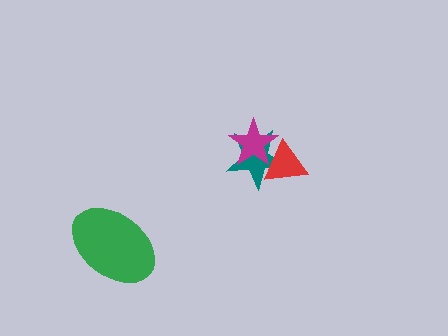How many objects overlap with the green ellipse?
0 objects overlap with the green ellipse.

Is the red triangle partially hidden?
Yes, it is partially covered by another shape.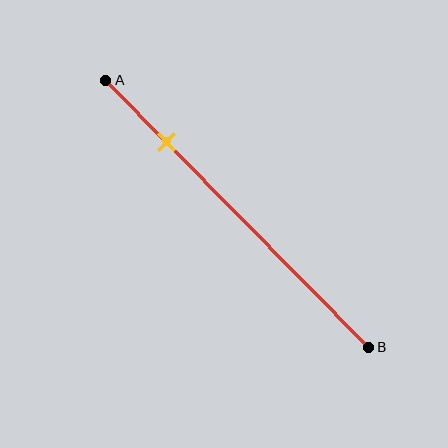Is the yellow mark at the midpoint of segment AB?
No, the mark is at about 25% from A, not at the 50% midpoint.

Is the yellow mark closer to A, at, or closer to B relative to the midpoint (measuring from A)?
The yellow mark is closer to point A than the midpoint of segment AB.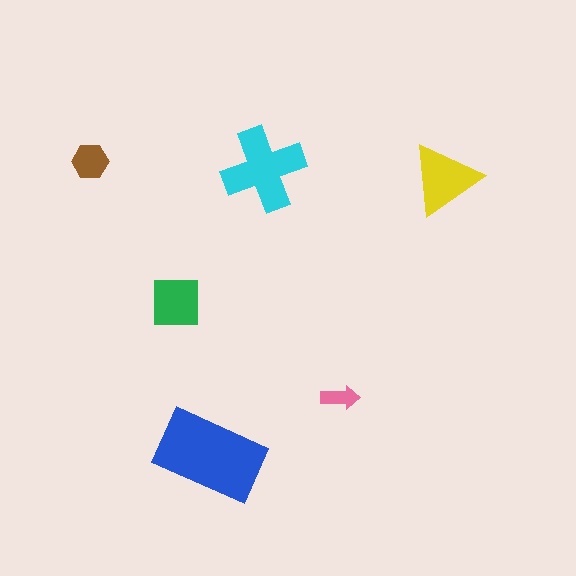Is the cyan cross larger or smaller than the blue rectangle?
Smaller.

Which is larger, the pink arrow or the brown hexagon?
The brown hexagon.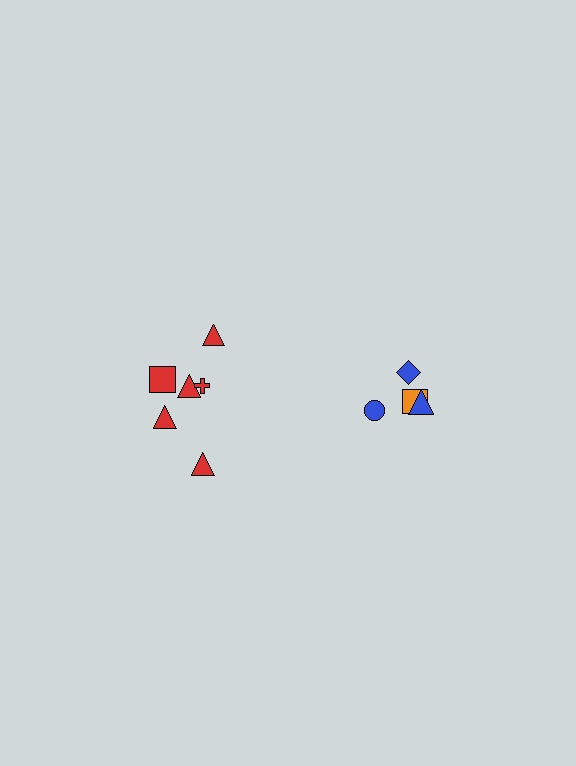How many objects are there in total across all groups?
There are 10 objects.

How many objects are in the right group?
There are 4 objects.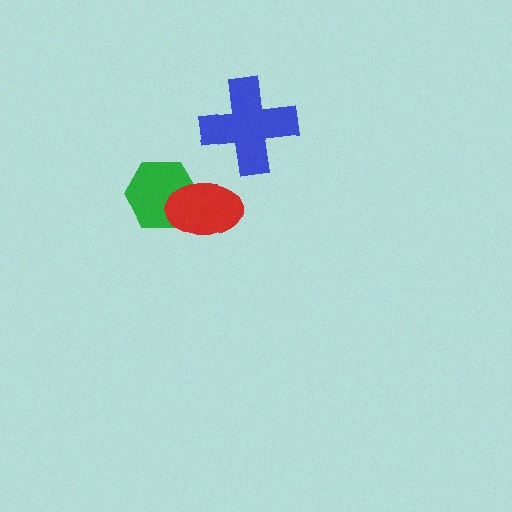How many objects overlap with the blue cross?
0 objects overlap with the blue cross.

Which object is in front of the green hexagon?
The red ellipse is in front of the green hexagon.